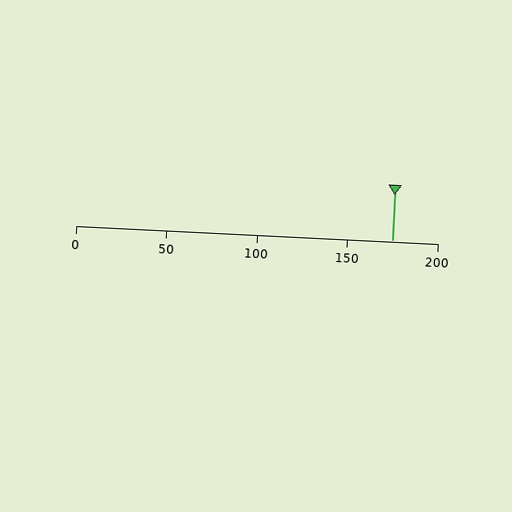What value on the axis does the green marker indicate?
The marker indicates approximately 175.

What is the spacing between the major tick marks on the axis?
The major ticks are spaced 50 apart.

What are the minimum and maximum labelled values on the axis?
The axis runs from 0 to 200.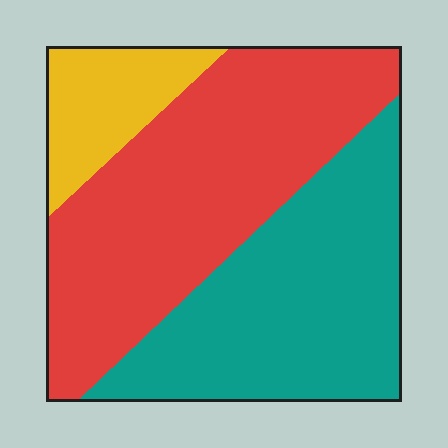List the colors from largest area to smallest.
From largest to smallest: red, teal, yellow.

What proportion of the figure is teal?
Teal takes up about two fifths (2/5) of the figure.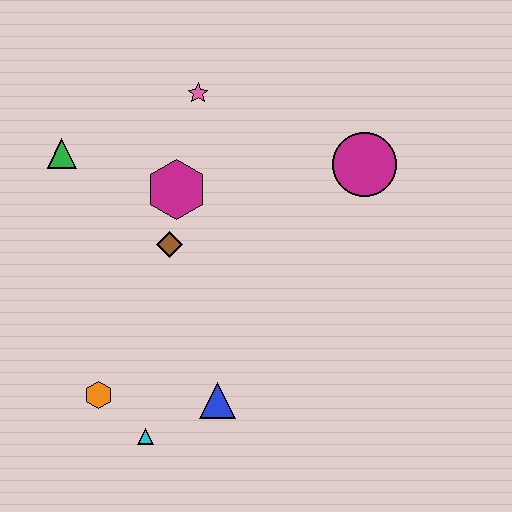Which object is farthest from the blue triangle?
The pink star is farthest from the blue triangle.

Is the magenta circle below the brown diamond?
No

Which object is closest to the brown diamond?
The magenta hexagon is closest to the brown diamond.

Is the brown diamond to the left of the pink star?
Yes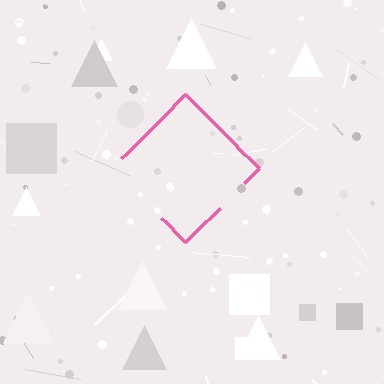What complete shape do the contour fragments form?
The contour fragments form a diamond.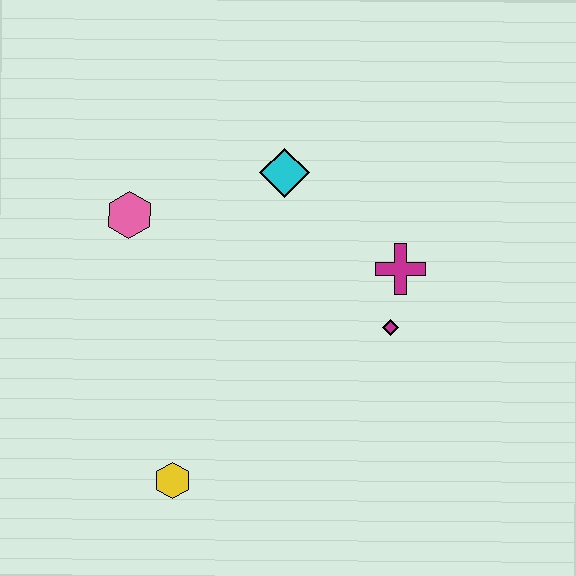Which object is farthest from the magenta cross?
The yellow hexagon is farthest from the magenta cross.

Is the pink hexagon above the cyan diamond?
No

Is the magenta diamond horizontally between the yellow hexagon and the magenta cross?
Yes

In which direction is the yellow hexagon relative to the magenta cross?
The yellow hexagon is to the left of the magenta cross.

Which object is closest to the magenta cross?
The magenta diamond is closest to the magenta cross.